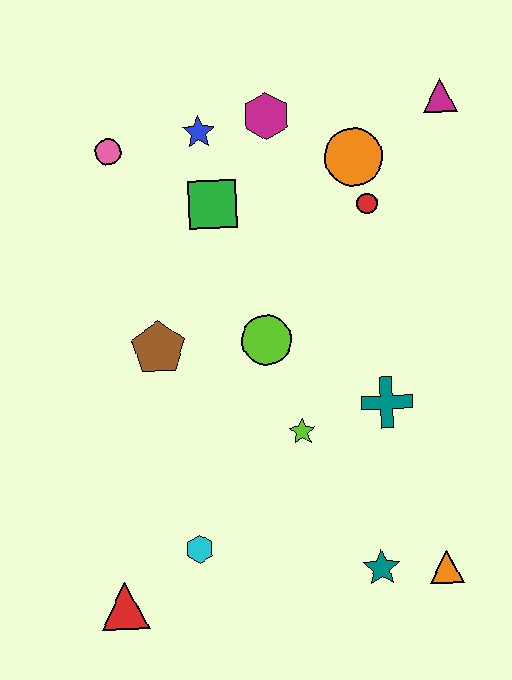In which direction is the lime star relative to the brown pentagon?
The lime star is to the right of the brown pentagon.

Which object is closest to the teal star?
The orange triangle is closest to the teal star.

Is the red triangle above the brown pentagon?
No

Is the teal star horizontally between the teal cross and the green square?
Yes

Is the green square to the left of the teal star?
Yes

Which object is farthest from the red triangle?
The magenta triangle is farthest from the red triangle.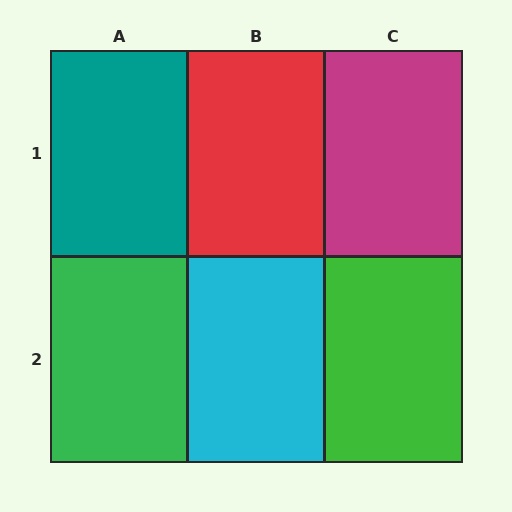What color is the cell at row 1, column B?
Red.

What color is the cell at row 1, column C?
Magenta.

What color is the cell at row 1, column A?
Teal.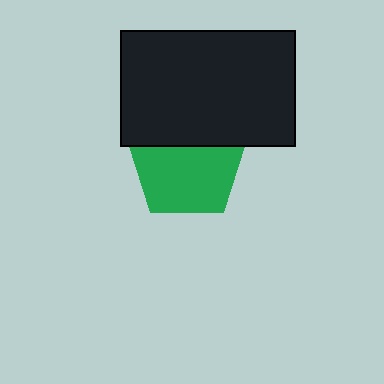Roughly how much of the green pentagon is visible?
Most of it is visible (roughly 67%).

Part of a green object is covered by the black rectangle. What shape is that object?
It is a pentagon.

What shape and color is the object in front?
The object in front is a black rectangle.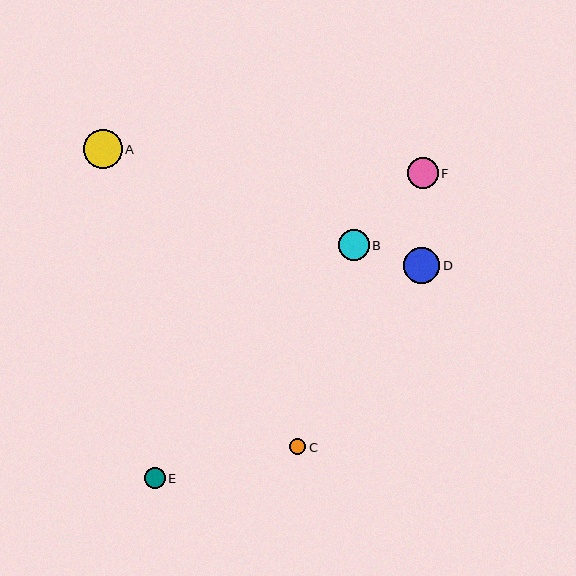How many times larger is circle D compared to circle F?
Circle D is approximately 1.2 times the size of circle F.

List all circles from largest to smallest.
From largest to smallest: A, D, F, B, E, C.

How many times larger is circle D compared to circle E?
Circle D is approximately 1.8 times the size of circle E.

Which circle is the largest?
Circle A is the largest with a size of approximately 39 pixels.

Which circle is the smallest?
Circle C is the smallest with a size of approximately 16 pixels.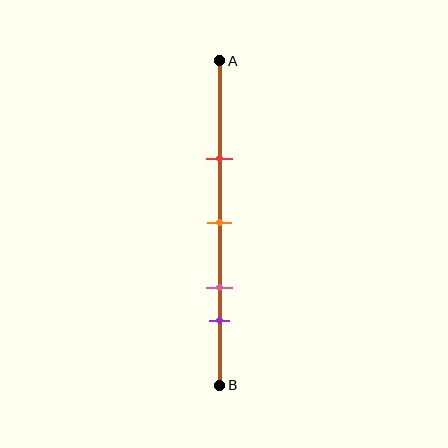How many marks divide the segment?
There are 4 marks dividing the segment.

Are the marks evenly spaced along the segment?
No, the marks are not evenly spaced.